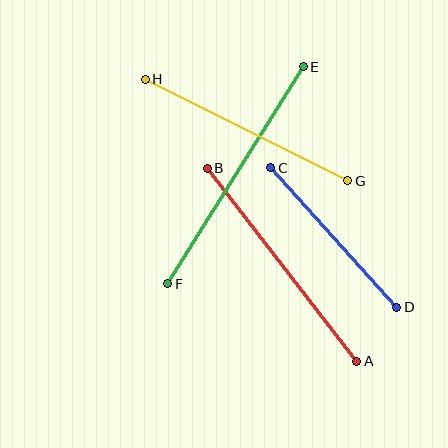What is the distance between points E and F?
The distance is approximately 256 pixels.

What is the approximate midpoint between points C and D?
The midpoint is at approximately (334, 237) pixels.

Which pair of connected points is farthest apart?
Points E and F are farthest apart.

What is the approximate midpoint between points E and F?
The midpoint is at approximately (236, 175) pixels.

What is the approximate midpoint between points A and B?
The midpoint is at approximately (282, 265) pixels.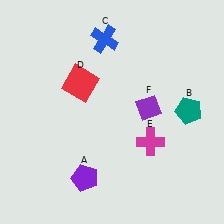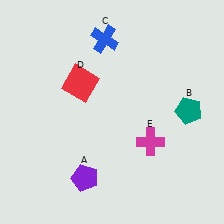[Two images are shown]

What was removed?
The purple diamond (F) was removed in Image 2.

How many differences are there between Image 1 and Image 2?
There is 1 difference between the two images.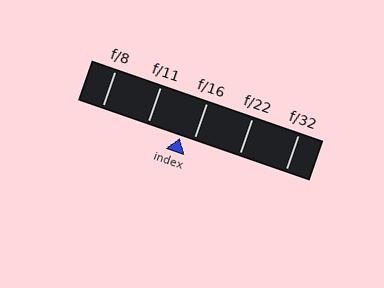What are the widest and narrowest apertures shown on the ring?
The widest aperture shown is f/8 and the narrowest is f/32.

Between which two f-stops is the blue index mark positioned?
The index mark is between f/11 and f/16.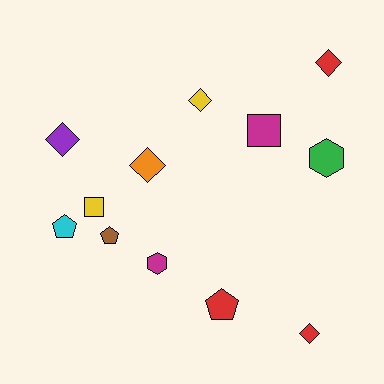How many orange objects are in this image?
There is 1 orange object.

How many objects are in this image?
There are 12 objects.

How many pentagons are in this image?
There are 3 pentagons.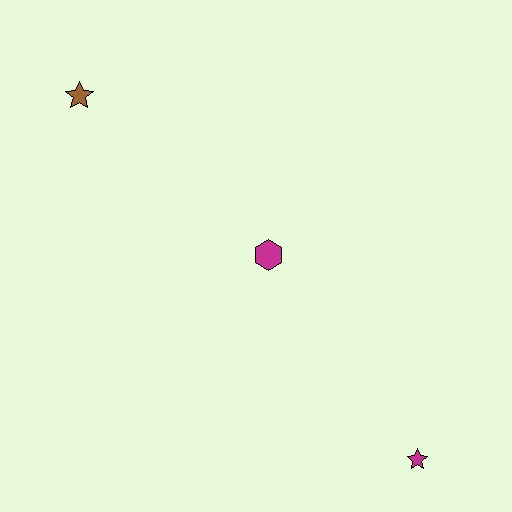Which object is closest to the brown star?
The magenta hexagon is closest to the brown star.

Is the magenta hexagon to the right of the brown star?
Yes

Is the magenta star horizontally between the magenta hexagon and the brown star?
No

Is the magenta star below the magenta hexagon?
Yes